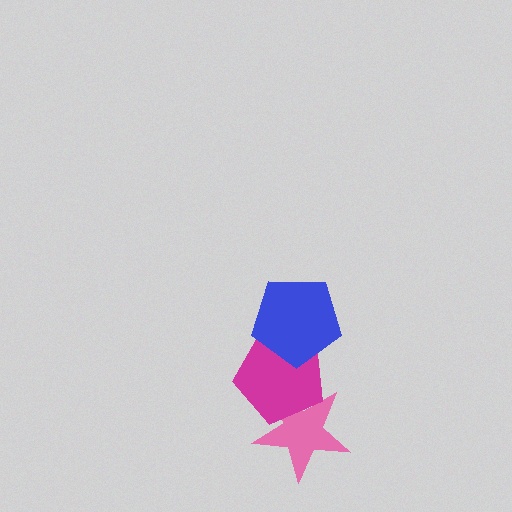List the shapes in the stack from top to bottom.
From top to bottom: the blue pentagon, the magenta pentagon, the pink star.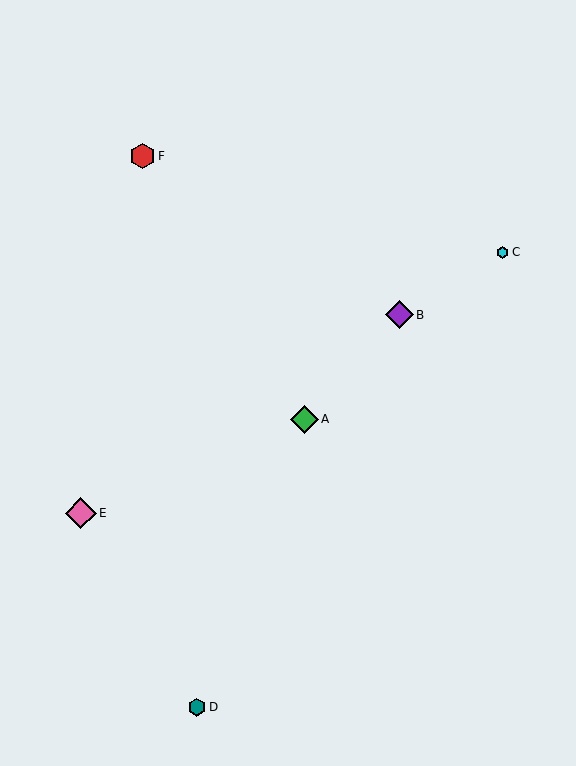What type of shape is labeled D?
Shape D is a teal hexagon.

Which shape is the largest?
The pink diamond (labeled E) is the largest.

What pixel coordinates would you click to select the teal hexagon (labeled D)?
Click at (197, 707) to select the teal hexagon D.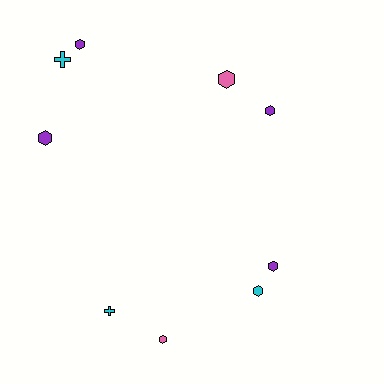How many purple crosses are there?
There are no purple crosses.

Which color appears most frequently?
Purple, with 4 objects.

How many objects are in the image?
There are 9 objects.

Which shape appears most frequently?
Hexagon, with 7 objects.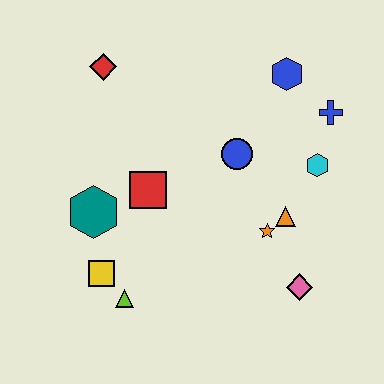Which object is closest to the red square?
The teal hexagon is closest to the red square.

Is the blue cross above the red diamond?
No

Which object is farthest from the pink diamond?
The red diamond is farthest from the pink diamond.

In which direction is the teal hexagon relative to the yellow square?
The teal hexagon is above the yellow square.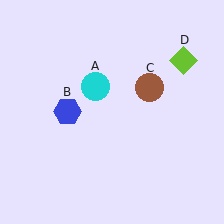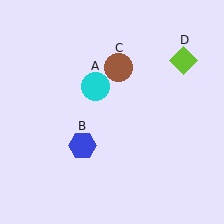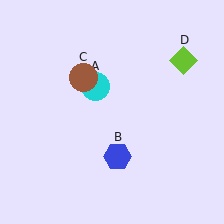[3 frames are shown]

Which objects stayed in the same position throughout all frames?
Cyan circle (object A) and lime diamond (object D) remained stationary.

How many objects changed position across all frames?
2 objects changed position: blue hexagon (object B), brown circle (object C).